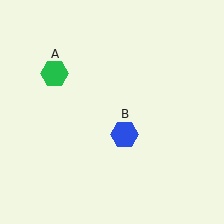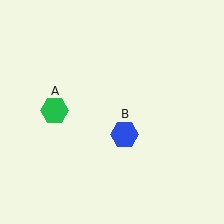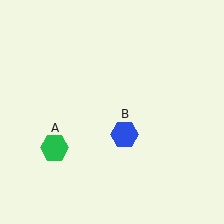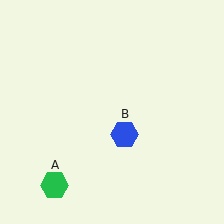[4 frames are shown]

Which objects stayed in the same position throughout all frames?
Blue hexagon (object B) remained stationary.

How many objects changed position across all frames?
1 object changed position: green hexagon (object A).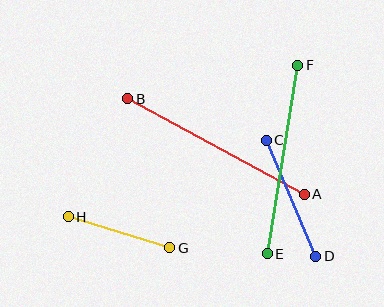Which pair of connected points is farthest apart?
Points A and B are farthest apart.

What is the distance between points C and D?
The distance is approximately 126 pixels.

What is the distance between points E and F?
The distance is approximately 191 pixels.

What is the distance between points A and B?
The distance is approximately 201 pixels.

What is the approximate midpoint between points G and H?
The midpoint is at approximately (119, 232) pixels.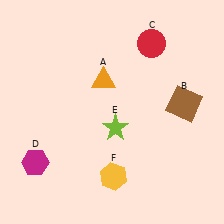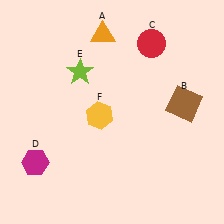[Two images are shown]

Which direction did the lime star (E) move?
The lime star (E) moved up.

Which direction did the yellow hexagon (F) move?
The yellow hexagon (F) moved up.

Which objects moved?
The objects that moved are: the orange triangle (A), the lime star (E), the yellow hexagon (F).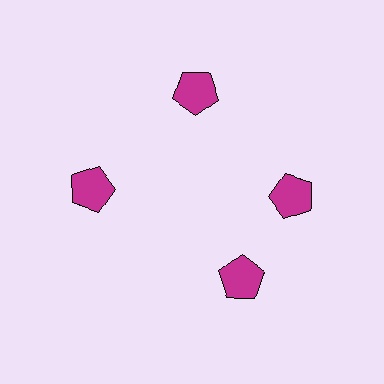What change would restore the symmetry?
The symmetry would be restored by rotating it back into even spacing with its neighbors so that all 4 pentagons sit at equal angles and equal distance from the center.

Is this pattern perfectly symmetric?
No. The 4 magenta pentagons are arranged in a ring, but one element near the 6 o'clock position is rotated out of alignment along the ring, breaking the 4-fold rotational symmetry.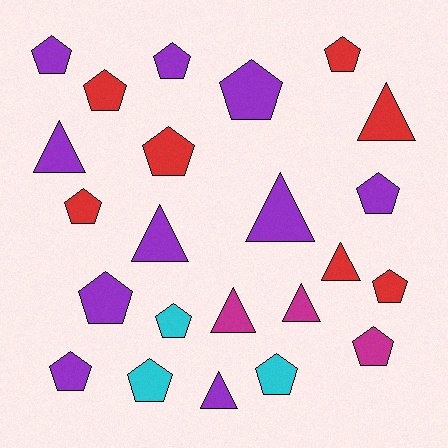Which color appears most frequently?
Purple, with 10 objects.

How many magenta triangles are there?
There are 2 magenta triangles.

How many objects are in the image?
There are 23 objects.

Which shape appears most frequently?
Pentagon, with 15 objects.